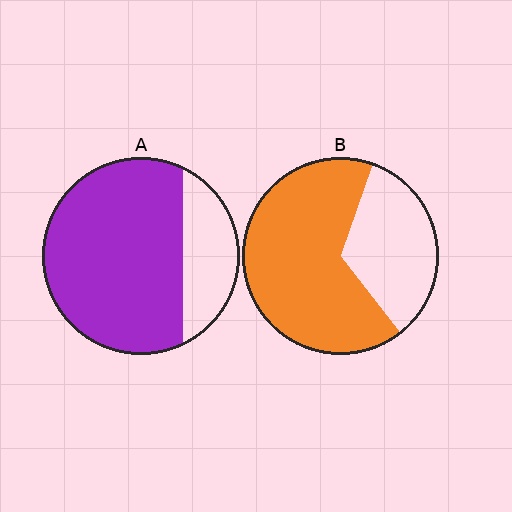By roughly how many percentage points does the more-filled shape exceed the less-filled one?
By roughly 10 percentage points (A over B).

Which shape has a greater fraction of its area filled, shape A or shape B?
Shape A.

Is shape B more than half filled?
Yes.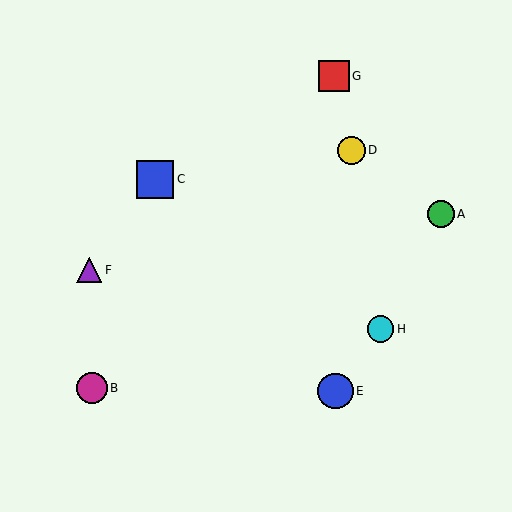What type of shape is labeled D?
Shape D is a yellow circle.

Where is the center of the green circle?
The center of the green circle is at (441, 214).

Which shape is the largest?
The blue square (labeled C) is the largest.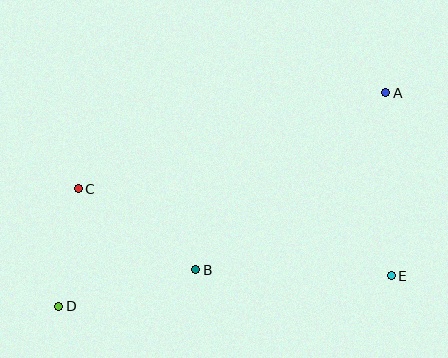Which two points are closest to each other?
Points C and D are closest to each other.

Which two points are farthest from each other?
Points A and D are farthest from each other.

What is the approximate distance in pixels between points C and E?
The distance between C and E is approximately 325 pixels.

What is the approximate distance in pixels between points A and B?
The distance between A and B is approximately 260 pixels.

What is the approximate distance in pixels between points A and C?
The distance between A and C is approximately 322 pixels.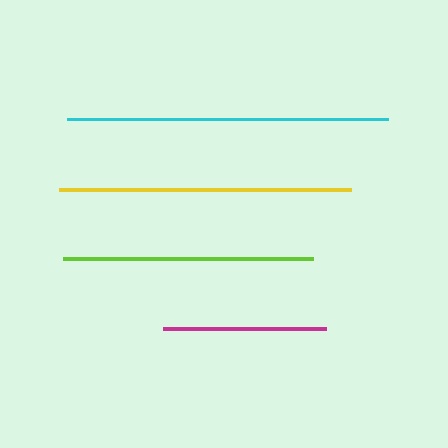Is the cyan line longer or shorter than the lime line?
The cyan line is longer than the lime line.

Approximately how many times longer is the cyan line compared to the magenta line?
The cyan line is approximately 2.0 times the length of the magenta line.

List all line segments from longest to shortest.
From longest to shortest: cyan, yellow, lime, magenta.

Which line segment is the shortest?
The magenta line is the shortest at approximately 162 pixels.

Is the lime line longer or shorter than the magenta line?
The lime line is longer than the magenta line.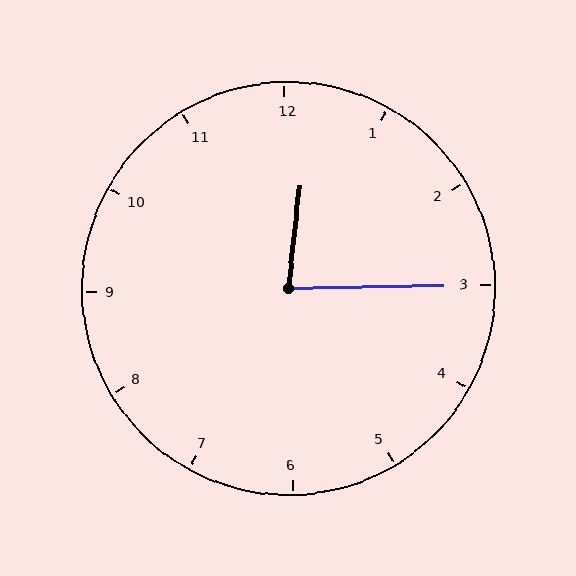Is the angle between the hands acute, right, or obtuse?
It is acute.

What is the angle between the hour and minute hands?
Approximately 82 degrees.